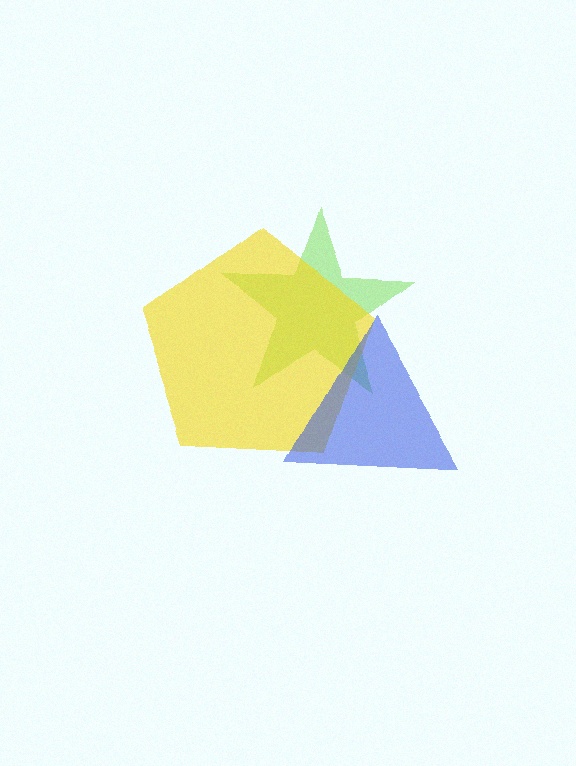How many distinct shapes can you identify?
There are 3 distinct shapes: a lime star, a yellow pentagon, a blue triangle.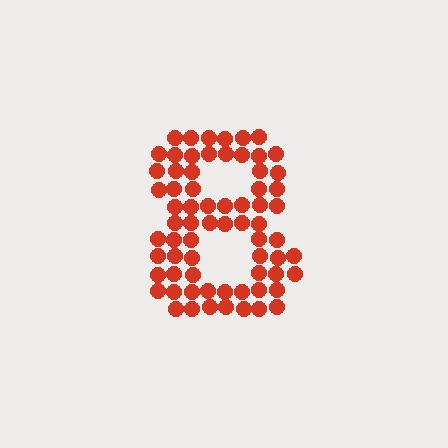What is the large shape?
The large shape is the digit 8.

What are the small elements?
The small elements are circles.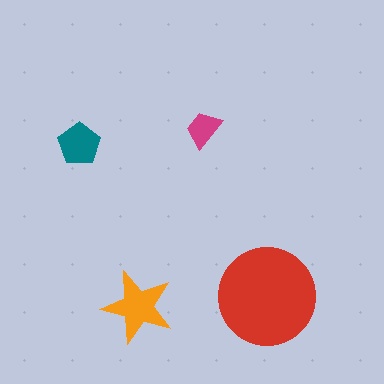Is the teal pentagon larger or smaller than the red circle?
Smaller.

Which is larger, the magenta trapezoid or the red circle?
The red circle.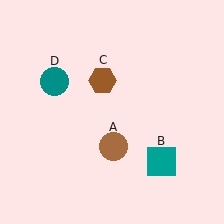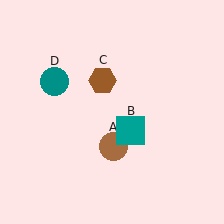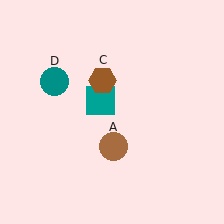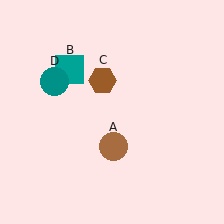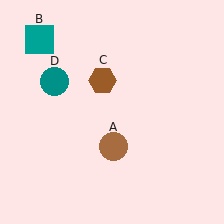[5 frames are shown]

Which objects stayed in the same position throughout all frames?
Brown circle (object A) and brown hexagon (object C) and teal circle (object D) remained stationary.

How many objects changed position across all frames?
1 object changed position: teal square (object B).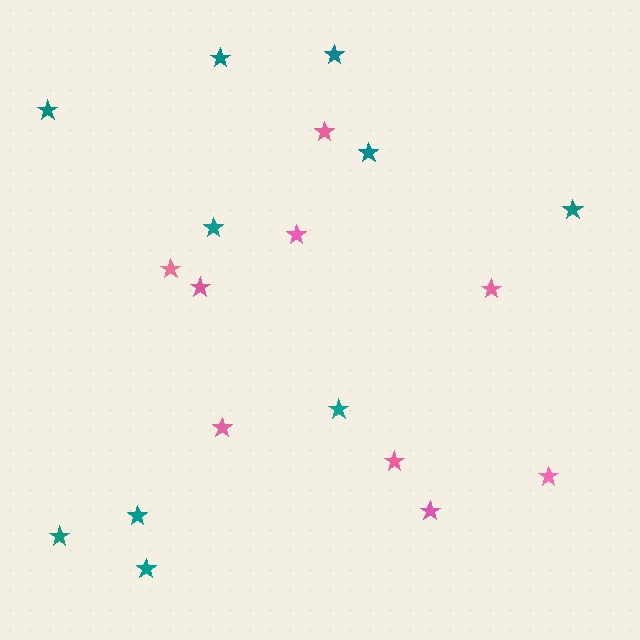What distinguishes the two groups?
There are 2 groups: one group of teal stars (10) and one group of pink stars (9).